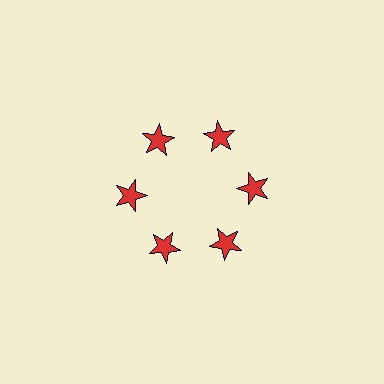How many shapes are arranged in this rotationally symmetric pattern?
There are 6 shapes, arranged in 6 groups of 1.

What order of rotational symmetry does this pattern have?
This pattern has 6-fold rotational symmetry.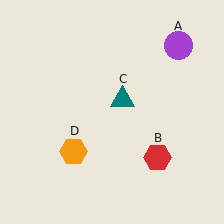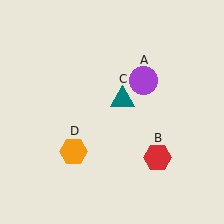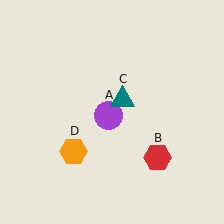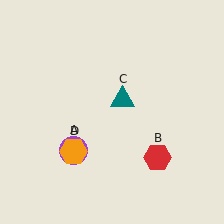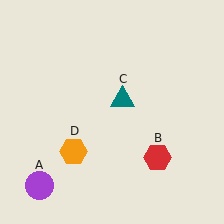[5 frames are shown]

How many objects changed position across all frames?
1 object changed position: purple circle (object A).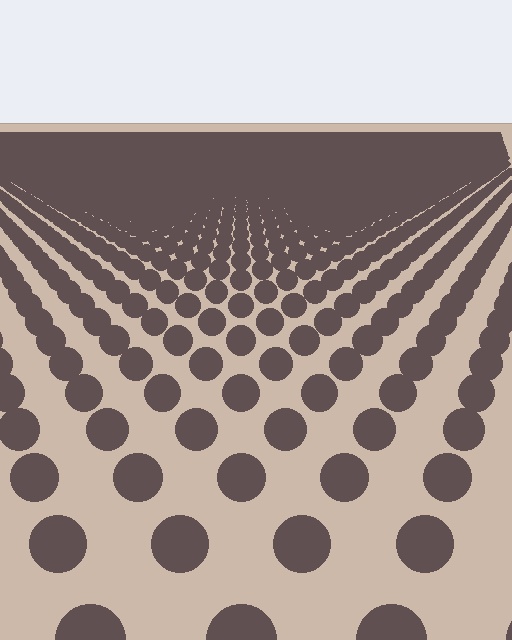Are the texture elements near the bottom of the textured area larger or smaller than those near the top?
Larger. Near the bottom, elements are closer to the viewer and appear at a bigger on-screen size.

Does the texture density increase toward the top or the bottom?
Density increases toward the top.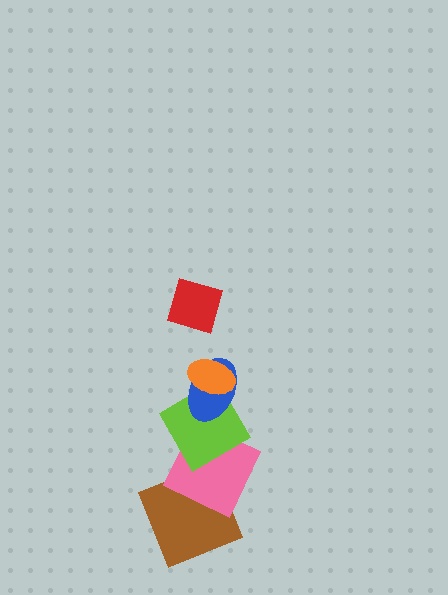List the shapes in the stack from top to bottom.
From top to bottom: the red diamond, the orange ellipse, the blue ellipse, the lime diamond, the pink square, the brown square.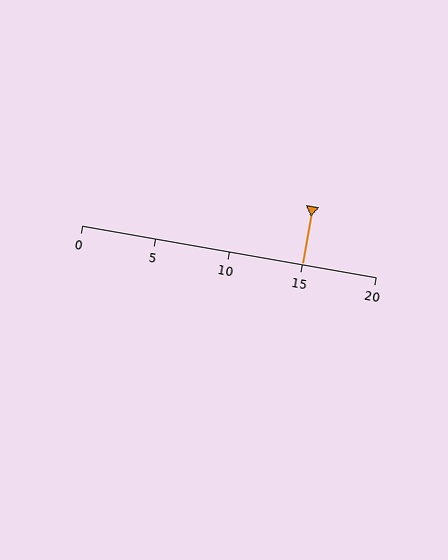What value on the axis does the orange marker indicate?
The marker indicates approximately 15.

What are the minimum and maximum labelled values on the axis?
The axis runs from 0 to 20.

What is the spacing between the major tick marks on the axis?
The major ticks are spaced 5 apart.